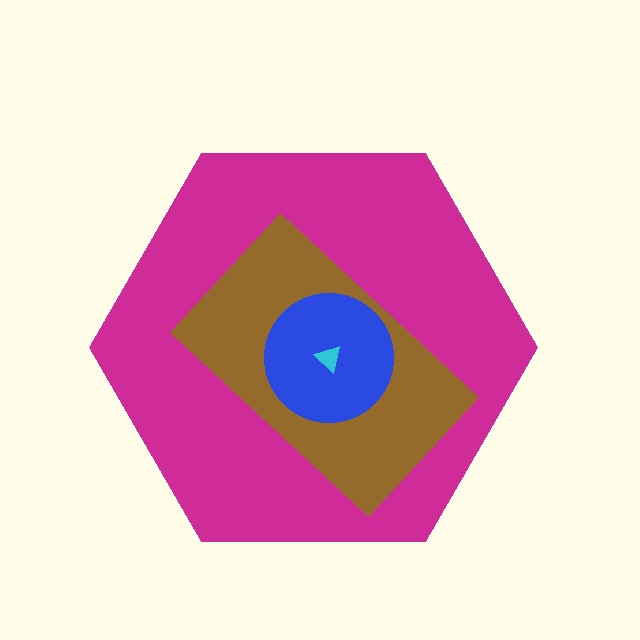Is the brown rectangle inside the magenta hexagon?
Yes.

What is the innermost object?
The cyan triangle.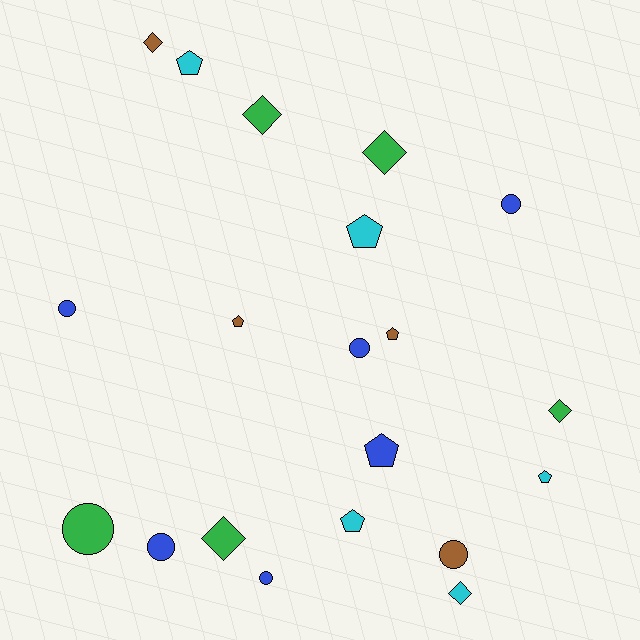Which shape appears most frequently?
Pentagon, with 7 objects.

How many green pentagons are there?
There are no green pentagons.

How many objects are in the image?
There are 20 objects.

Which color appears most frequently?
Blue, with 6 objects.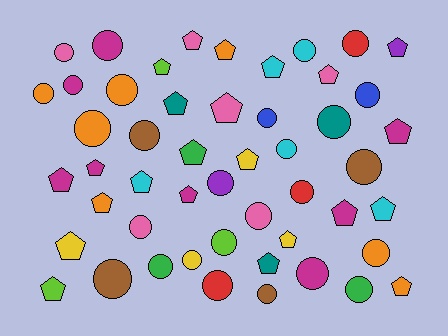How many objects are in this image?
There are 50 objects.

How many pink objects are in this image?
There are 6 pink objects.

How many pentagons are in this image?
There are 23 pentagons.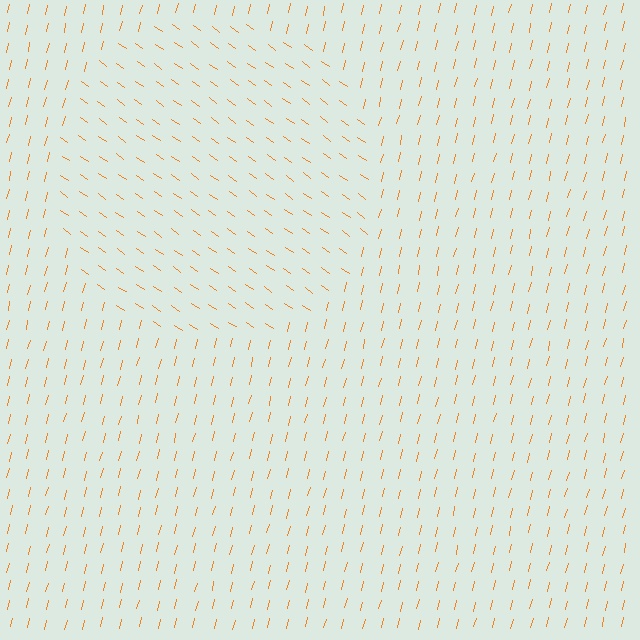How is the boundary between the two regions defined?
The boundary is defined purely by a change in line orientation (approximately 68 degrees difference). All lines are the same color and thickness.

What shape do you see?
I see a circle.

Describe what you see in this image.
The image is filled with small orange line segments. A circle region in the image has lines oriented differently from the surrounding lines, creating a visible texture boundary.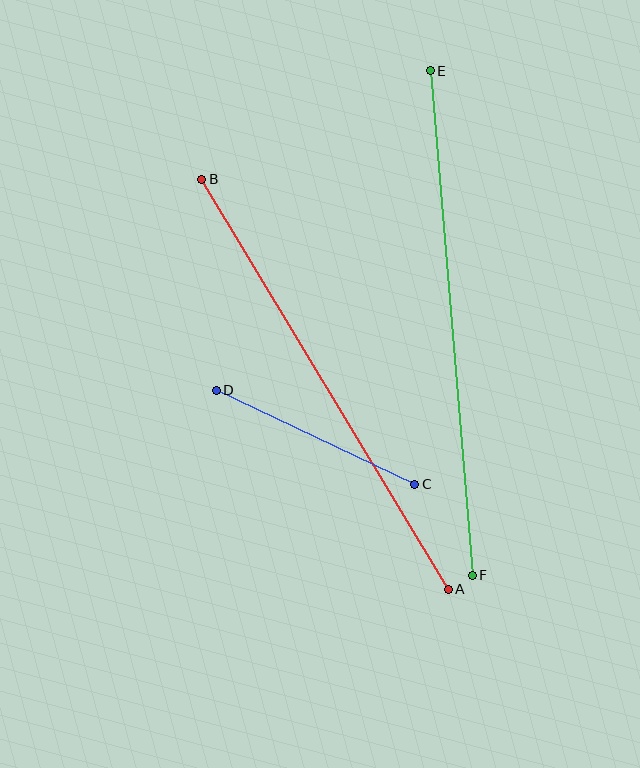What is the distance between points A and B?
The distance is approximately 479 pixels.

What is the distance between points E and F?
The distance is approximately 506 pixels.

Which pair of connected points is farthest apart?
Points E and F are farthest apart.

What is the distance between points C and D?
The distance is approximately 219 pixels.